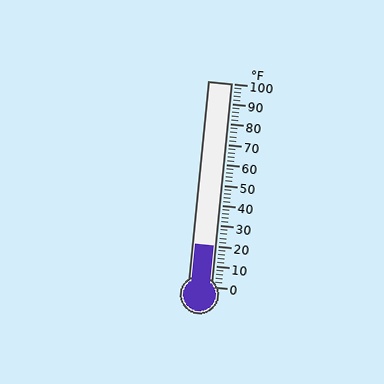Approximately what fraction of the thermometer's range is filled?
The thermometer is filled to approximately 20% of its range.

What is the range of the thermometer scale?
The thermometer scale ranges from 0°F to 100°F.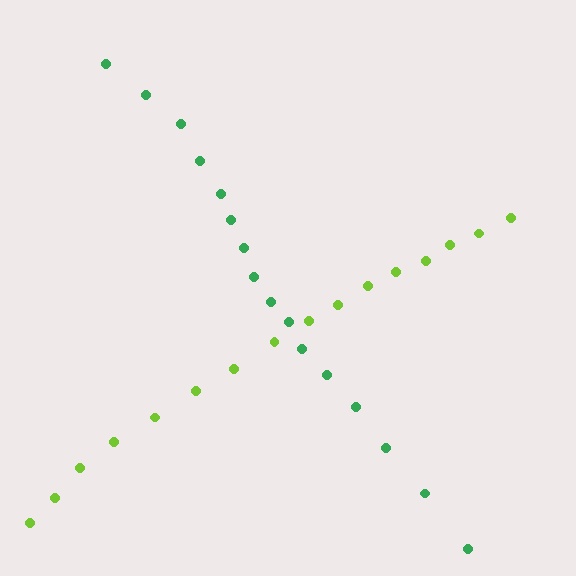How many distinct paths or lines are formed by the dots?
There are 2 distinct paths.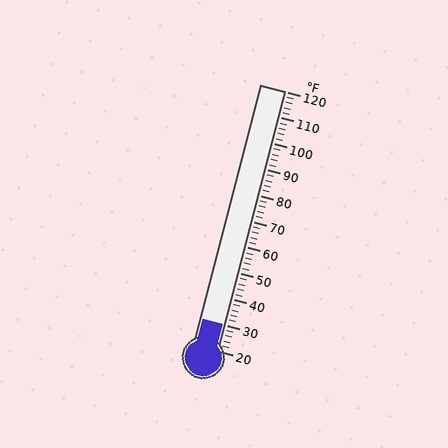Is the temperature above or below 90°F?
The temperature is below 90°F.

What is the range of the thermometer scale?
The thermometer scale ranges from 20°F to 120°F.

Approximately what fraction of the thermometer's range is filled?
The thermometer is filled to approximately 10% of its range.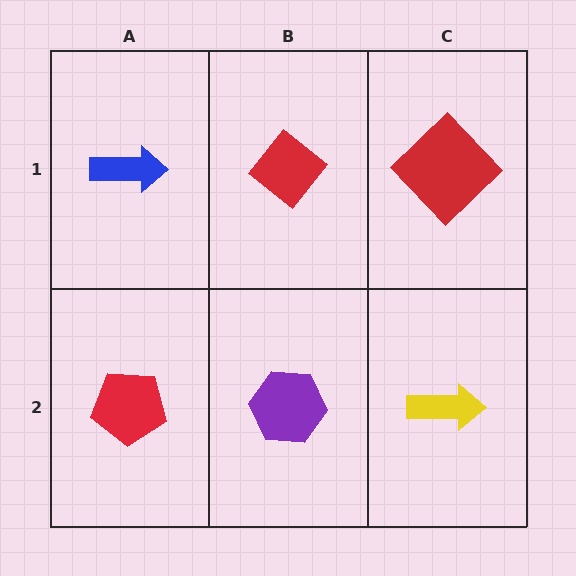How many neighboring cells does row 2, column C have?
2.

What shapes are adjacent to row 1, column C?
A yellow arrow (row 2, column C), a red diamond (row 1, column B).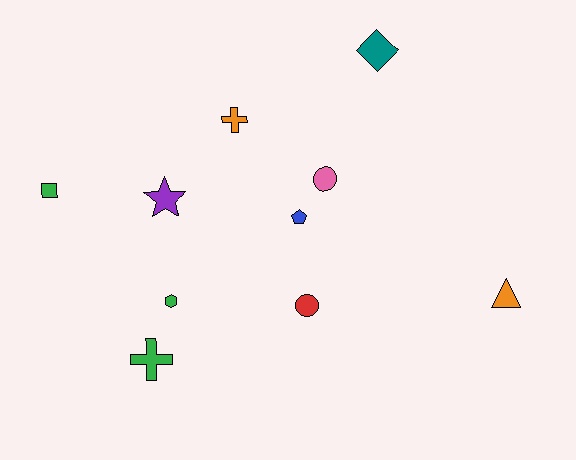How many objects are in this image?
There are 10 objects.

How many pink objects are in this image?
There is 1 pink object.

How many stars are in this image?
There is 1 star.